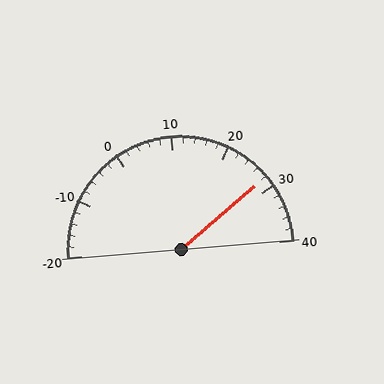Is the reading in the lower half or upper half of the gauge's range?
The reading is in the upper half of the range (-20 to 40).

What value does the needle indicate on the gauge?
The needle indicates approximately 28.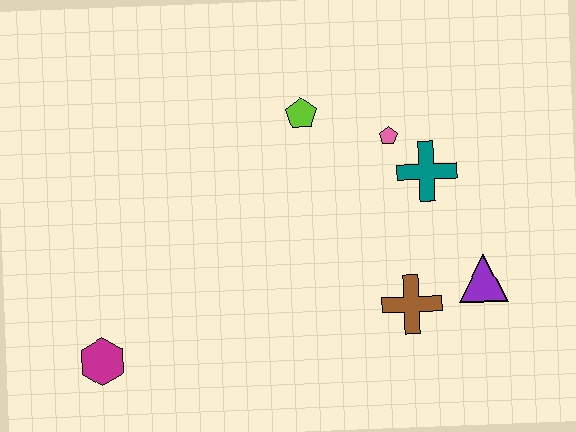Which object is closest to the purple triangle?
The brown cross is closest to the purple triangle.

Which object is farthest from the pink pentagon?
The magenta hexagon is farthest from the pink pentagon.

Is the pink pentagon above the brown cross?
Yes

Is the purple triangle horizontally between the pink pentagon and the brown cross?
No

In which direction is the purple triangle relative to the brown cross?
The purple triangle is to the right of the brown cross.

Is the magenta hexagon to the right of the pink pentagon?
No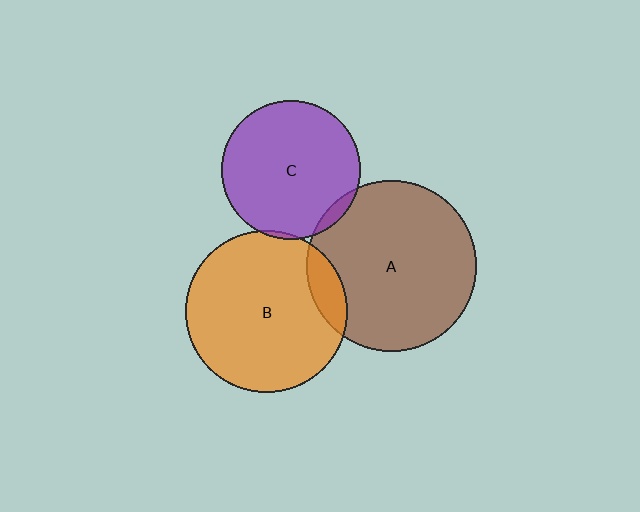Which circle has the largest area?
Circle A (brown).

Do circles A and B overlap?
Yes.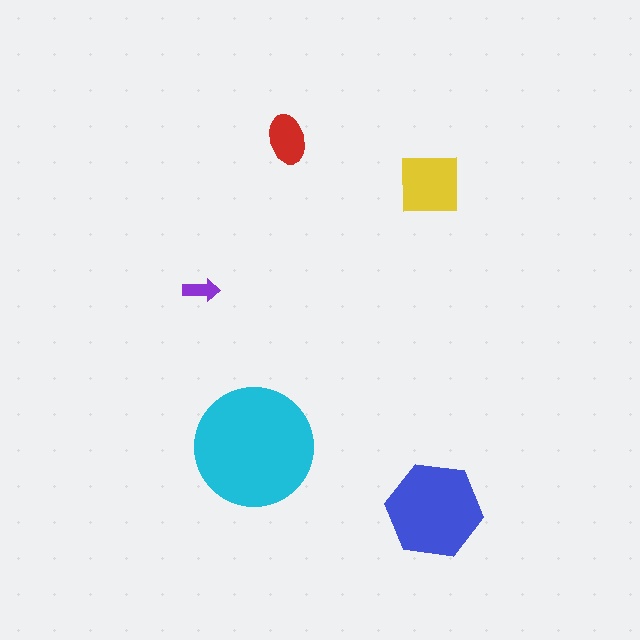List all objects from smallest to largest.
The purple arrow, the red ellipse, the yellow square, the blue hexagon, the cyan circle.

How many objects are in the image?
There are 5 objects in the image.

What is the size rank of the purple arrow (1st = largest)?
5th.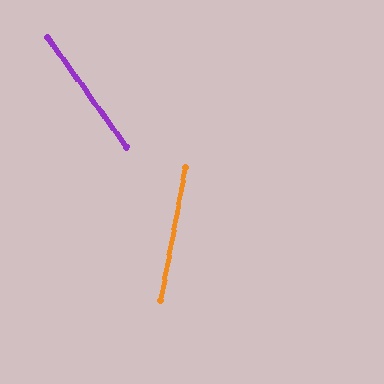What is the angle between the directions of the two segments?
Approximately 47 degrees.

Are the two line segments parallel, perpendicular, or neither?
Neither parallel nor perpendicular — they differ by about 47°.